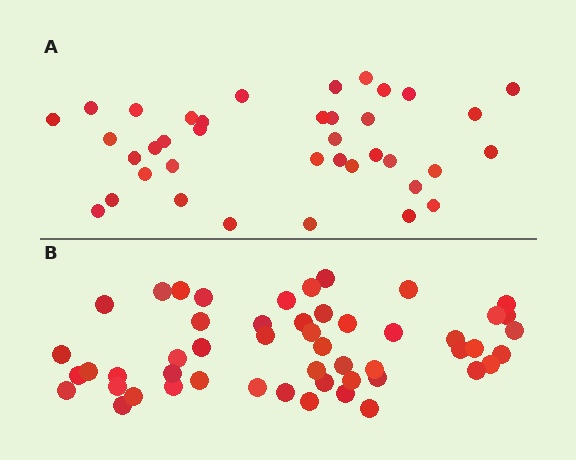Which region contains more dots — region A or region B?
Region B (the bottom region) has more dots.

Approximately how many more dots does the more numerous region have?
Region B has approximately 15 more dots than region A.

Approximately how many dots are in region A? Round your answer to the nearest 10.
About 40 dots. (The exact count is 38, which rounds to 40.)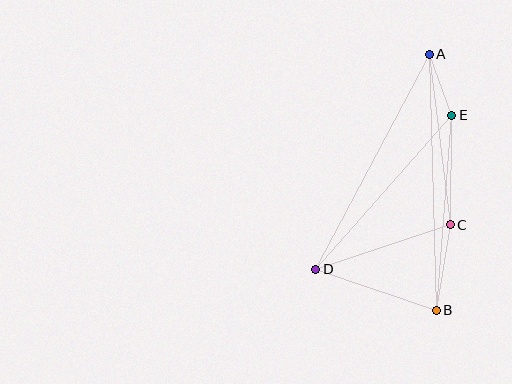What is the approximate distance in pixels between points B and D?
The distance between B and D is approximately 128 pixels.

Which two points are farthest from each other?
Points A and B are farthest from each other.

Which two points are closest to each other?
Points A and E are closest to each other.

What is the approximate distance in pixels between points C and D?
The distance between C and D is approximately 141 pixels.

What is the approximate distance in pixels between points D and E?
The distance between D and E is approximately 205 pixels.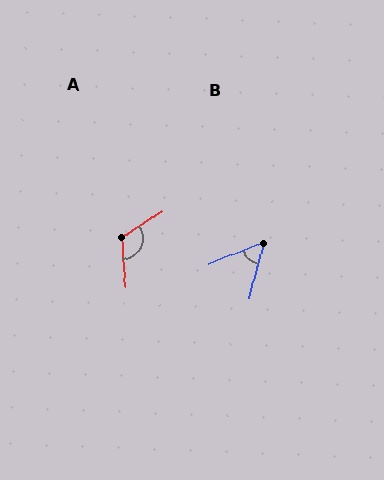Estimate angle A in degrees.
Approximately 118 degrees.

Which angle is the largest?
A, at approximately 118 degrees.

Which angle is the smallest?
B, at approximately 53 degrees.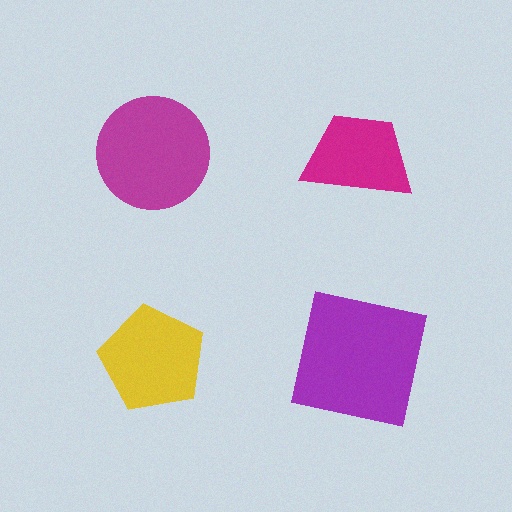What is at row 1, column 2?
A magenta trapezoid.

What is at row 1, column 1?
A magenta circle.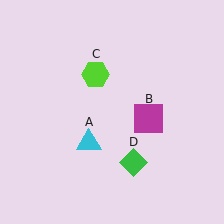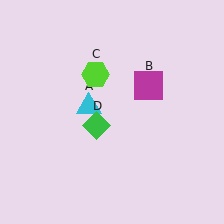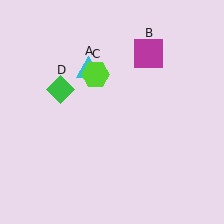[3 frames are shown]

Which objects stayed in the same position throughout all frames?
Lime hexagon (object C) remained stationary.